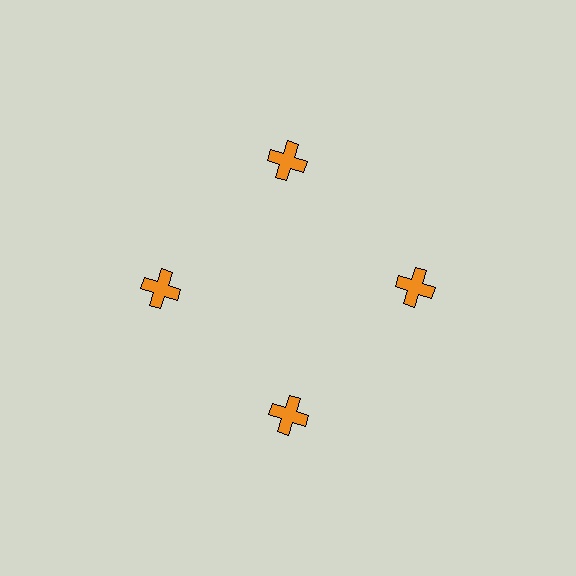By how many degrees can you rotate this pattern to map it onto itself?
The pattern maps onto itself every 90 degrees of rotation.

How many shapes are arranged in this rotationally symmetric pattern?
There are 4 shapes, arranged in 4 groups of 1.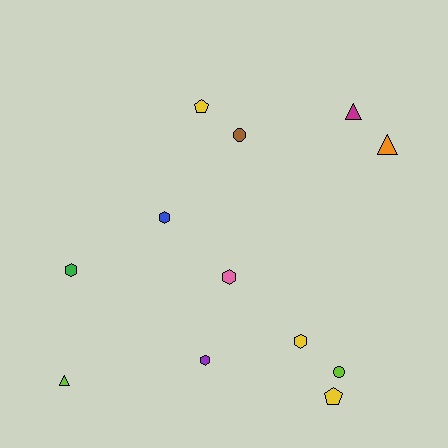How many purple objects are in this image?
There is 1 purple object.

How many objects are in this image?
There are 12 objects.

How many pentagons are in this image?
There are 2 pentagons.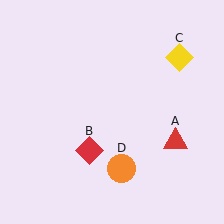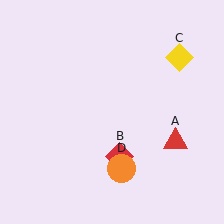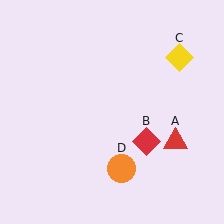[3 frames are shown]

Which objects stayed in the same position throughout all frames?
Red triangle (object A) and yellow diamond (object C) and orange circle (object D) remained stationary.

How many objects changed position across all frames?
1 object changed position: red diamond (object B).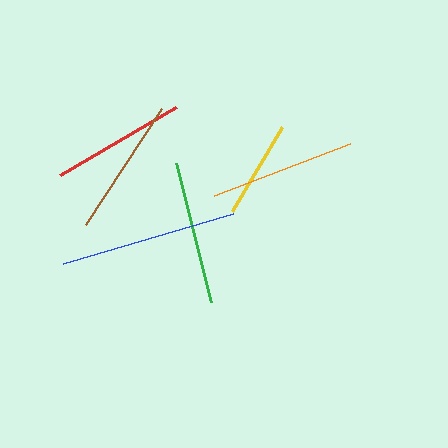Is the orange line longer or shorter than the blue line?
The blue line is longer than the orange line.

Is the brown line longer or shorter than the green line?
The green line is longer than the brown line.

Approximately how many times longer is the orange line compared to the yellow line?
The orange line is approximately 1.5 times the length of the yellow line.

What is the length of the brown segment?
The brown segment is approximately 139 pixels long.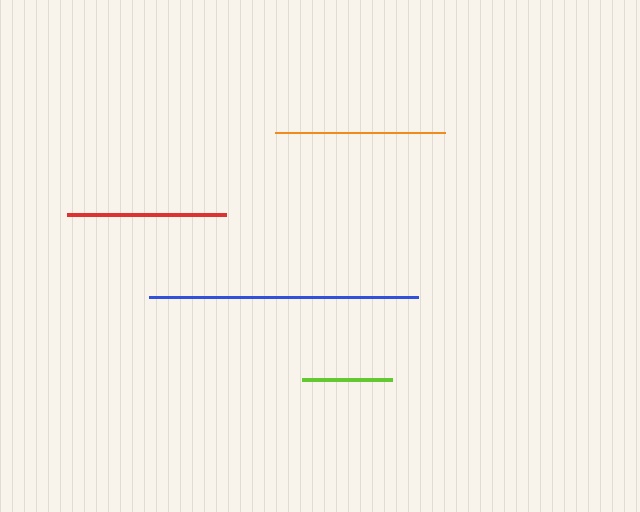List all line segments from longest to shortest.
From longest to shortest: blue, orange, red, lime.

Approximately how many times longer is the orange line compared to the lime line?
The orange line is approximately 1.9 times the length of the lime line.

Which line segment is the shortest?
The lime line is the shortest at approximately 90 pixels.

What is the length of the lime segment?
The lime segment is approximately 90 pixels long.